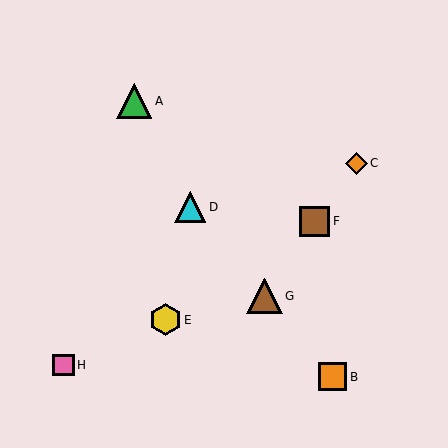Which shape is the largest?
The brown triangle (labeled G) is the largest.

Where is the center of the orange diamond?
The center of the orange diamond is at (356, 163).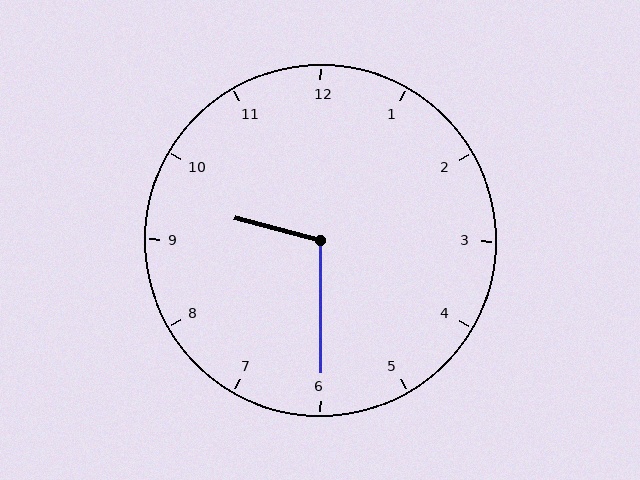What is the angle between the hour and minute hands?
Approximately 105 degrees.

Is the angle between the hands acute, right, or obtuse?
It is obtuse.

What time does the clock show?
9:30.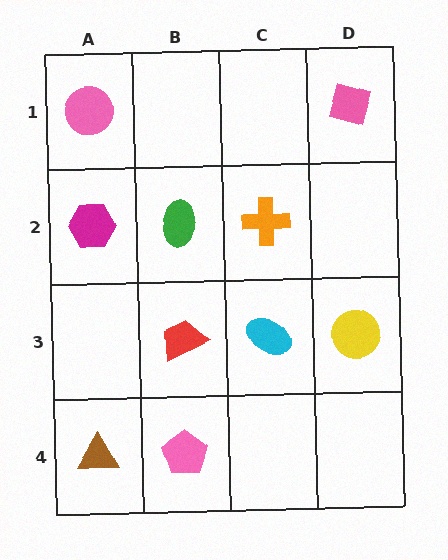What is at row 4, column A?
A brown triangle.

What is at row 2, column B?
A green ellipse.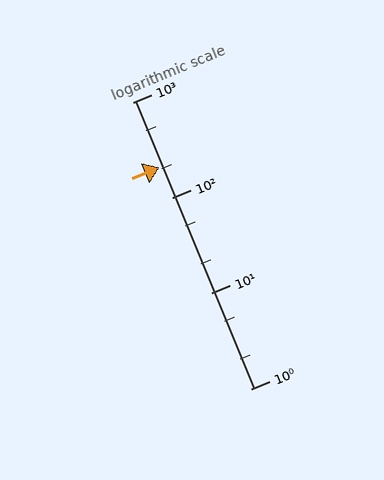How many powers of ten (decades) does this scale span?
The scale spans 3 decades, from 1 to 1000.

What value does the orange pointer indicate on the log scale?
The pointer indicates approximately 210.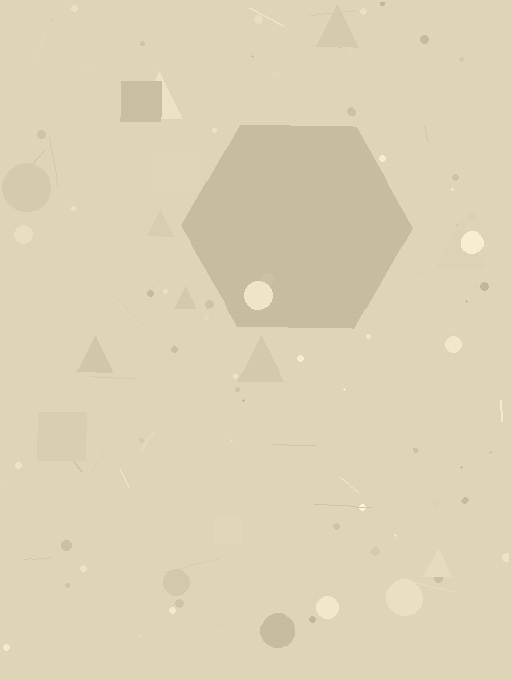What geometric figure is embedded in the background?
A hexagon is embedded in the background.